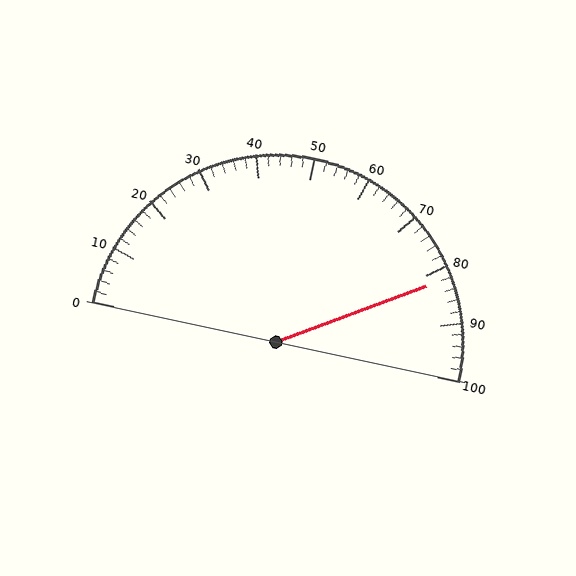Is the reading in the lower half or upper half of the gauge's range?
The reading is in the upper half of the range (0 to 100).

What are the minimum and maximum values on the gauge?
The gauge ranges from 0 to 100.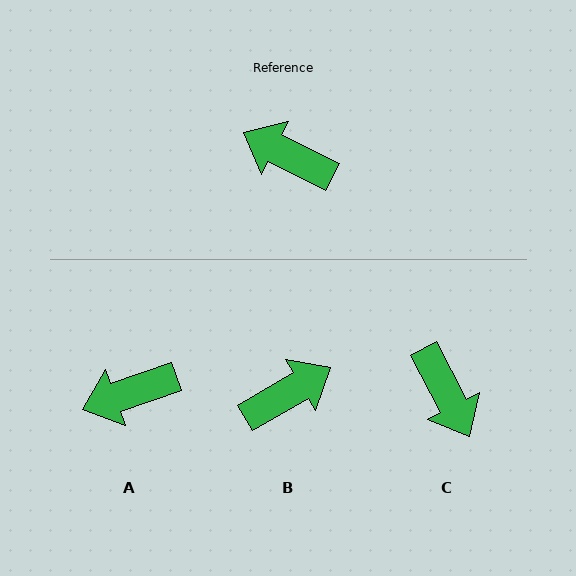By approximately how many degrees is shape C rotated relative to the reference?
Approximately 144 degrees counter-clockwise.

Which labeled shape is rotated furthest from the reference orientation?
C, about 144 degrees away.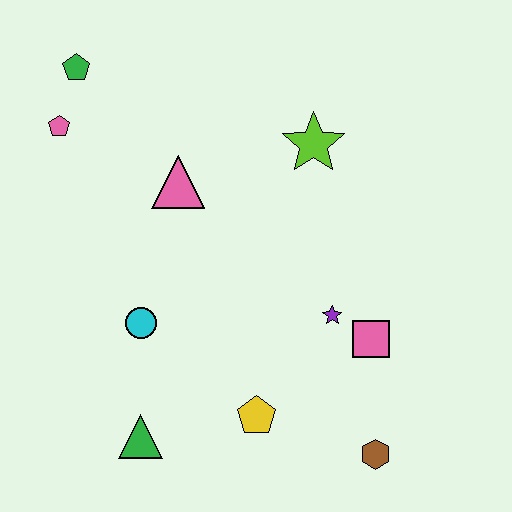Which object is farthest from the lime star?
The green triangle is farthest from the lime star.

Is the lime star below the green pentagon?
Yes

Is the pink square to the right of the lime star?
Yes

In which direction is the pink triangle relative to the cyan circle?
The pink triangle is above the cyan circle.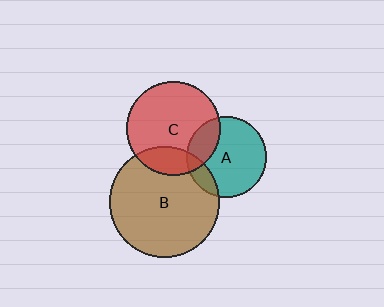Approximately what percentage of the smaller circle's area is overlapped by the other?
Approximately 20%.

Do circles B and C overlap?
Yes.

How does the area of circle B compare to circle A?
Approximately 1.9 times.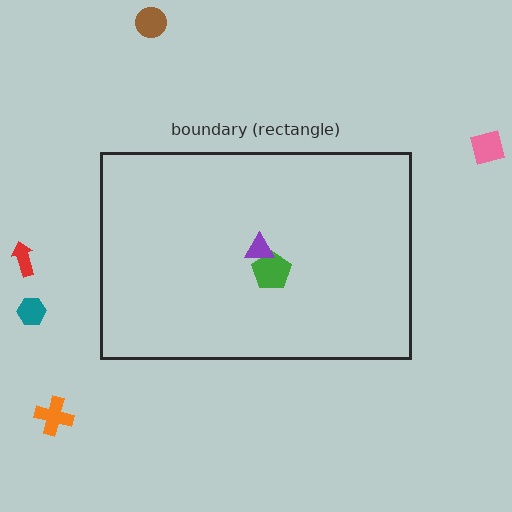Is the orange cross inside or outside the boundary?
Outside.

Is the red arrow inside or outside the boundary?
Outside.